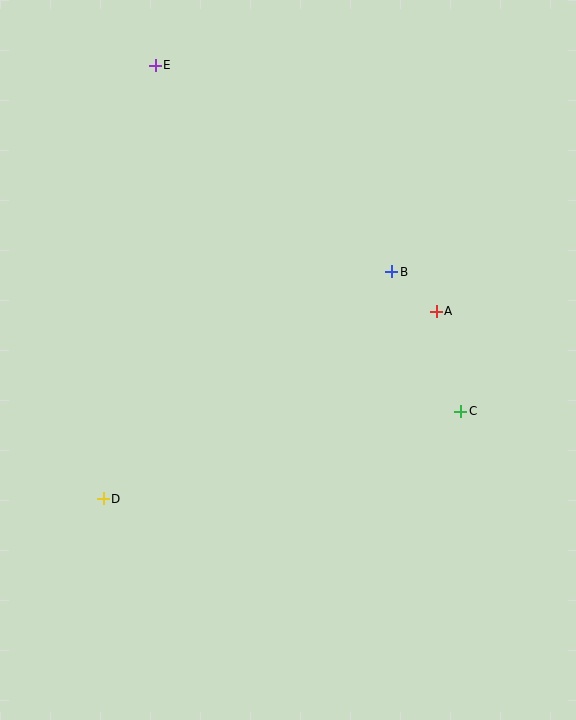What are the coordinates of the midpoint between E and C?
The midpoint between E and C is at (308, 238).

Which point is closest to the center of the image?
Point B at (392, 272) is closest to the center.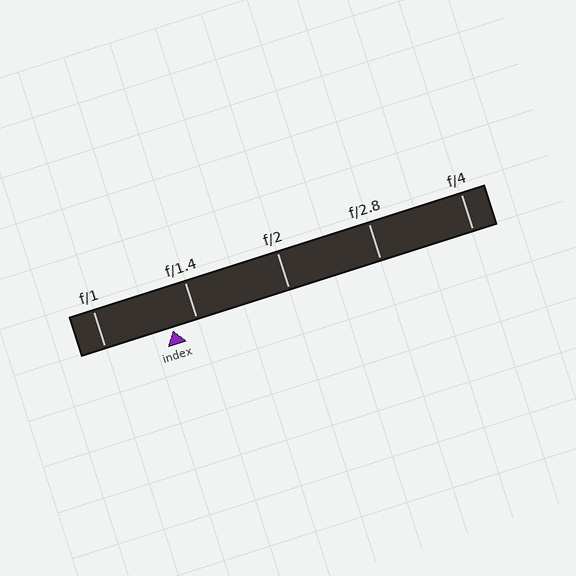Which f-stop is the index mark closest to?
The index mark is closest to f/1.4.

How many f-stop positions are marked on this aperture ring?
There are 5 f-stop positions marked.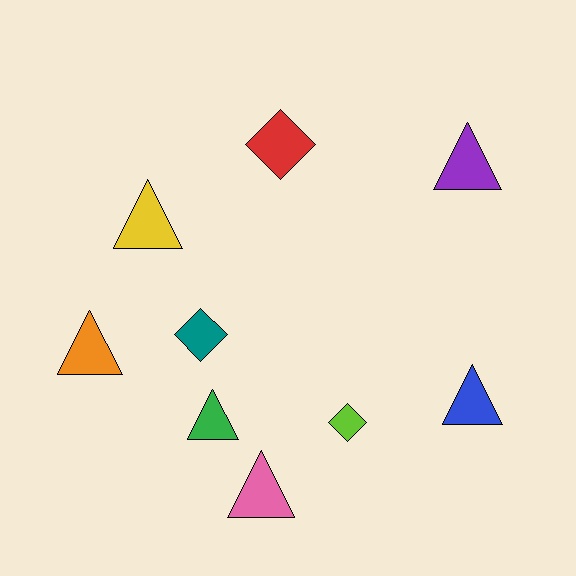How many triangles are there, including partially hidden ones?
There are 6 triangles.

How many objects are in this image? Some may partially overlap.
There are 9 objects.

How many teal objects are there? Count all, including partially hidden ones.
There is 1 teal object.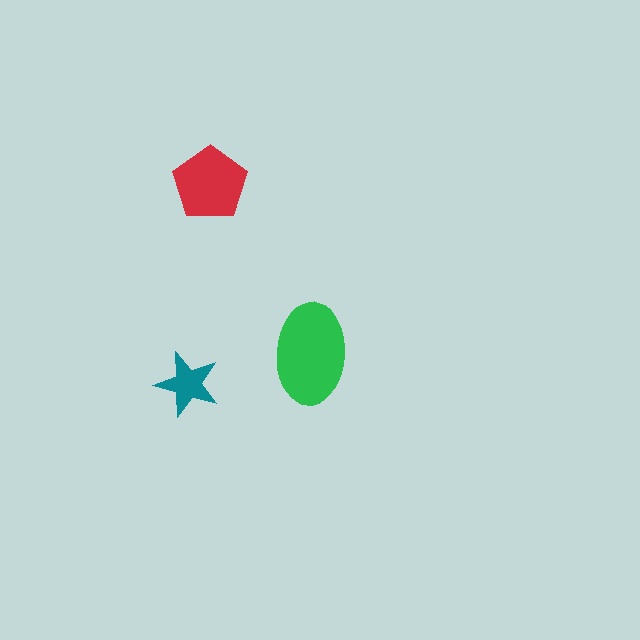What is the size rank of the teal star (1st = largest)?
3rd.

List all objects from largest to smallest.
The green ellipse, the red pentagon, the teal star.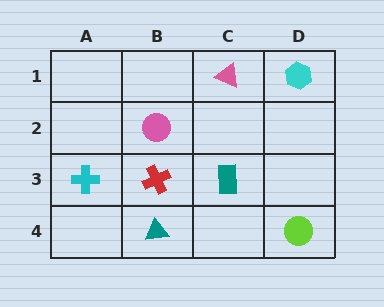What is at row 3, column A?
A cyan cross.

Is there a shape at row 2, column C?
No, that cell is empty.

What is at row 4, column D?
A lime circle.